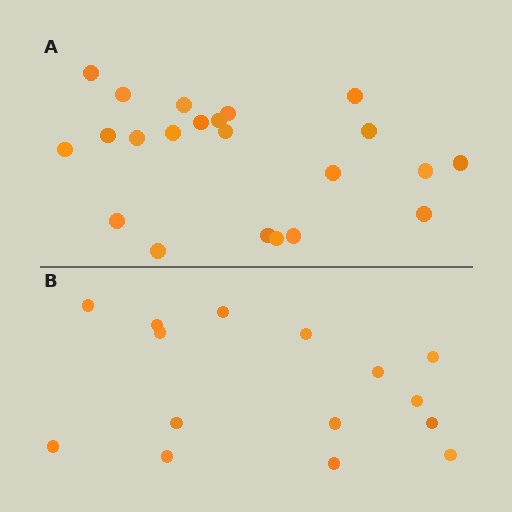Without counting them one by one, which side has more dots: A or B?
Region A (the top region) has more dots.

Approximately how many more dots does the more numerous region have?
Region A has roughly 8 or so more dots than region B.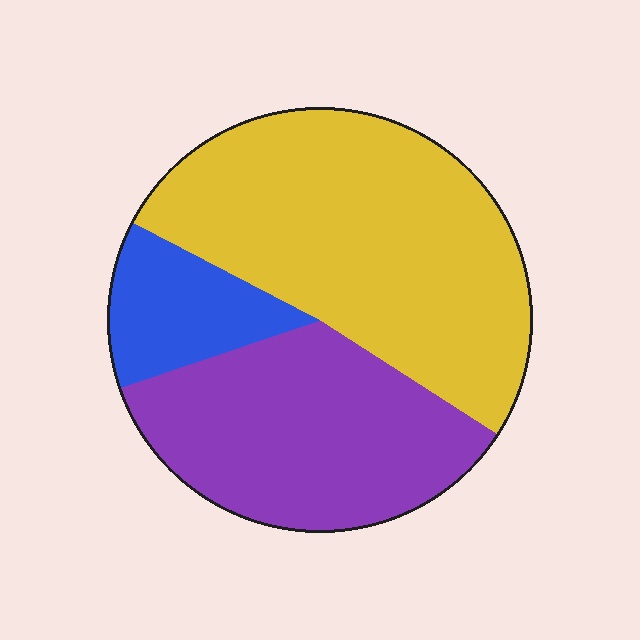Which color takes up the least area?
Blue, at roughly 15%.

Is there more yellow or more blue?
Yellow.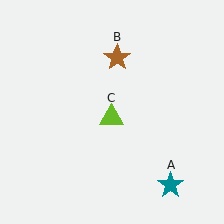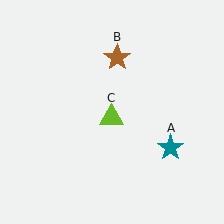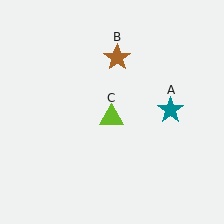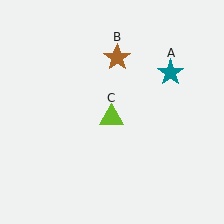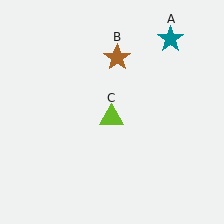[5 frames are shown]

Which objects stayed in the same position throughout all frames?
Brown star (object B) and lime triangle (object C) remained stationary.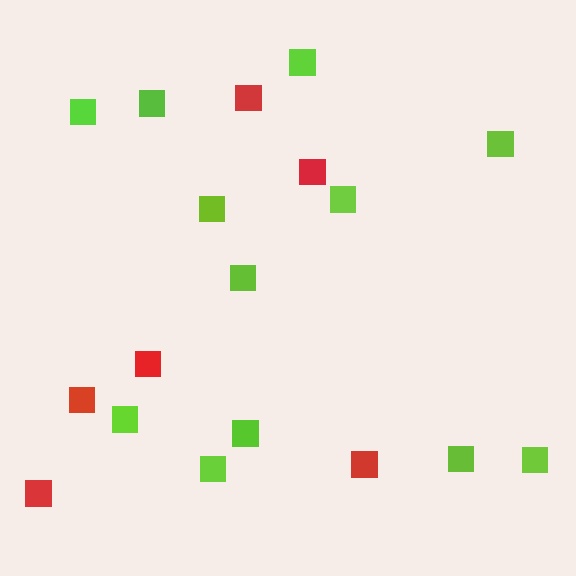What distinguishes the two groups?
There are 2 groups: one group of red squares (6) and one group of lime squares (12).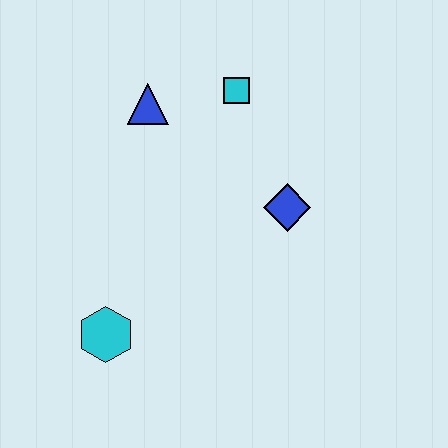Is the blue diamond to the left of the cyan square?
No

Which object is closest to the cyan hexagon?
The blue diamond is closest to the cyan hexagon.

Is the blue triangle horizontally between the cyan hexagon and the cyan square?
Yes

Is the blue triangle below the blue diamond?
No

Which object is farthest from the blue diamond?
The cyan hexagon is farthest from the blue diamond.